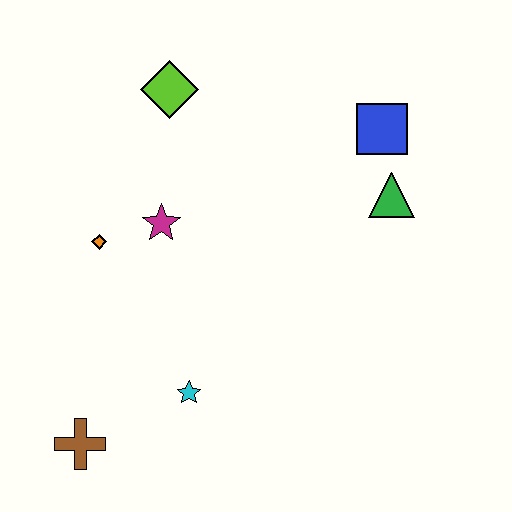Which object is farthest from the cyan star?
The blue square is farthest from the cyan star.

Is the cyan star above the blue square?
No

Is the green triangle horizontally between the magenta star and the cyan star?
No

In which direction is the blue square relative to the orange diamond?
The blue square is to the right of the orange diamond.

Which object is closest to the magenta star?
The orange diamond is closest to the magenta star.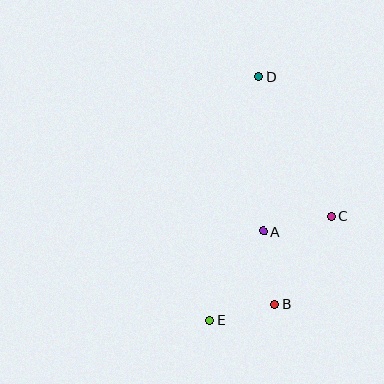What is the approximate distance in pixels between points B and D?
The distance between B and D is approximately 228 pixels.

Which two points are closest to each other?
Points B and E are closest to each other.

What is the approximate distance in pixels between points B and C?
The distance between B and C is approximately 105 pixels.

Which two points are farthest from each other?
Points D and E are farthest from each other.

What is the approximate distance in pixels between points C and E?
The distance between C and E is approximately 160 pixels.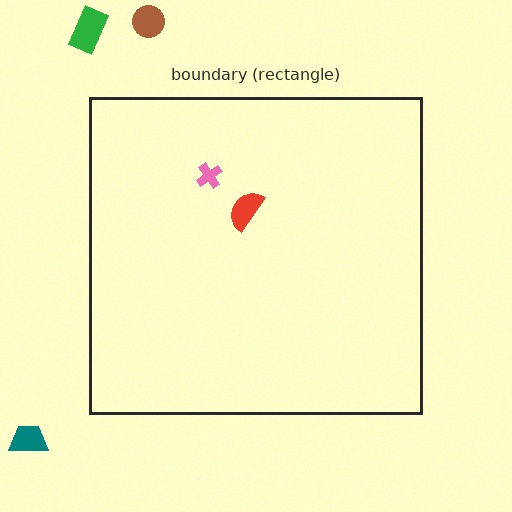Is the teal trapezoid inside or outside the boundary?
Outside.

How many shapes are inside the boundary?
2 inside, 3 outside.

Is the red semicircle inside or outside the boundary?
Inside.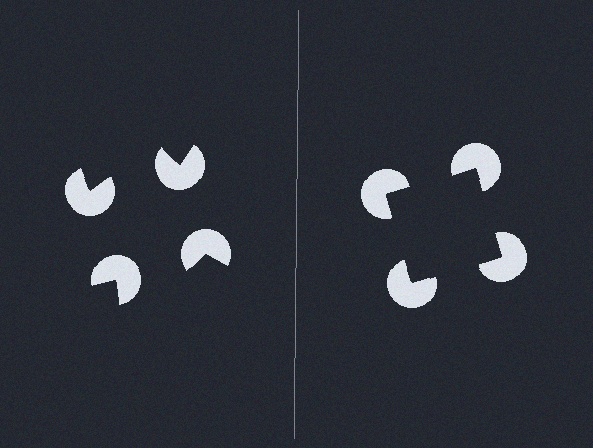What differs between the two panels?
The pac-man discs are positioned identically on both sides; only the wedge orientations differ. On the right they align to a square; on the left they are misaligned.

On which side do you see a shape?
An illusory square appears on the right side. On the left side the wedge cuts are rotated, so no coherent shape forms.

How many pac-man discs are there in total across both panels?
8 — 4 on each side.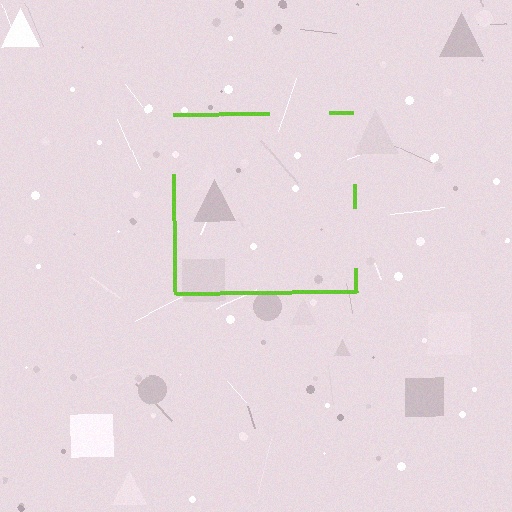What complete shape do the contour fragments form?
The contour fragments form a square.